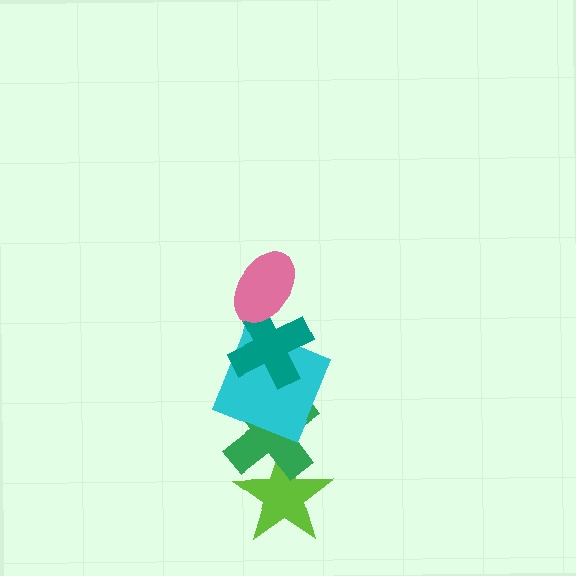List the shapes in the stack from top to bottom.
From top to bottom: the pink ellipse, the teal cross, the cyan square, the green cross, the lime star.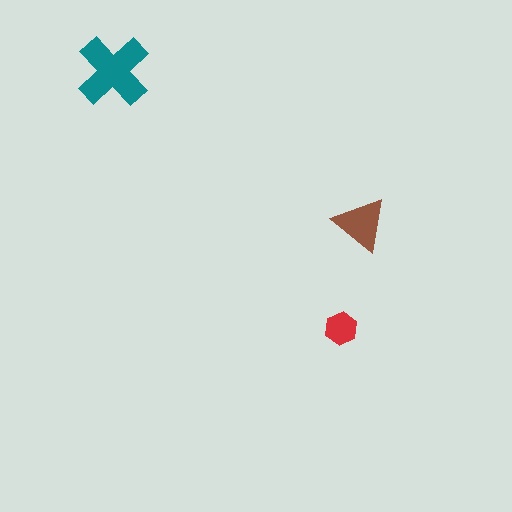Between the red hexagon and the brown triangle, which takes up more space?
The brown triangle.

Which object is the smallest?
The red hexagon.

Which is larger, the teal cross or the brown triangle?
The teal cross.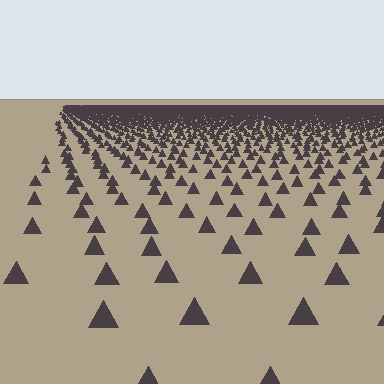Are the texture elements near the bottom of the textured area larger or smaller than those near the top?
Larger. Near the bottom, elements are closer to the viewer and appear at a bigger on-screen size.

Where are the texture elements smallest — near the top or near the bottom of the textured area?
Near the top.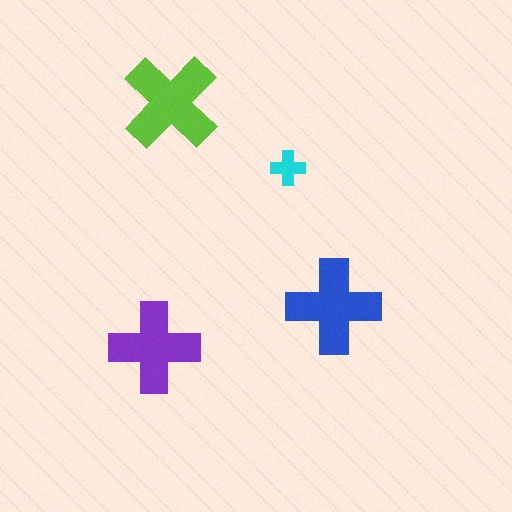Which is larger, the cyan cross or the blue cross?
The blue one.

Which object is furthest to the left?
The purple cross is leftmost.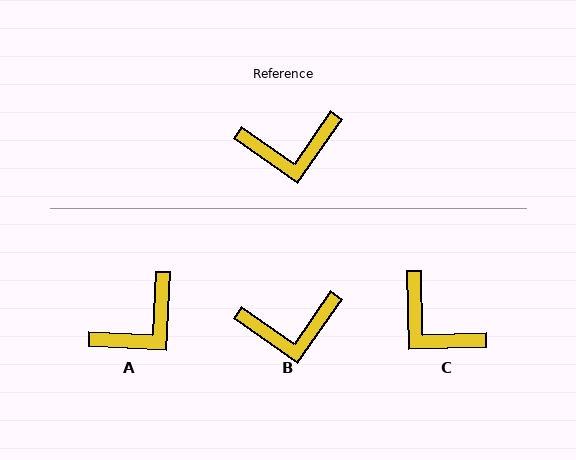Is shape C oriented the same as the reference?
No, it is off by about 54 degrees.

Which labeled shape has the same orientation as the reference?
B.